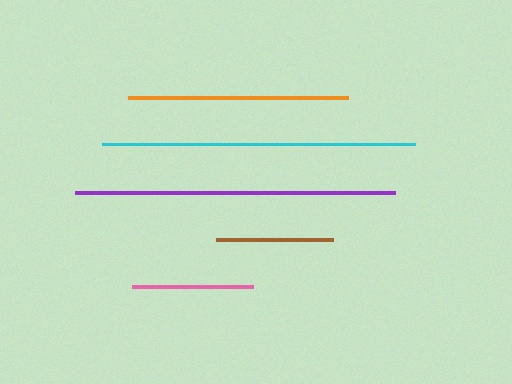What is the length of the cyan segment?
The cyan segment is approximately 313 pixels long.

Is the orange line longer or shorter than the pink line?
The orange line is longer than the pink line.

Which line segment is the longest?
The purple line is the longest at approximately 320 pixels.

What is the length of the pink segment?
The pink segment is approximately 121 pixels long.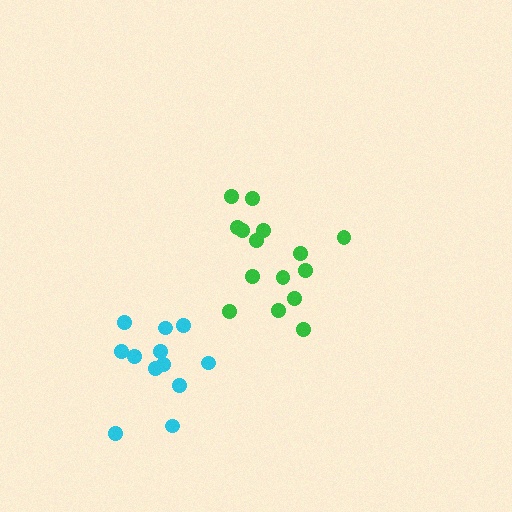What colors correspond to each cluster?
The clusters are colored: green, cyan.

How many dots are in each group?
Group 1: 15 dots, Group 2: 12 dots (27 total).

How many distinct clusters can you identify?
There are 2 distinct clusters.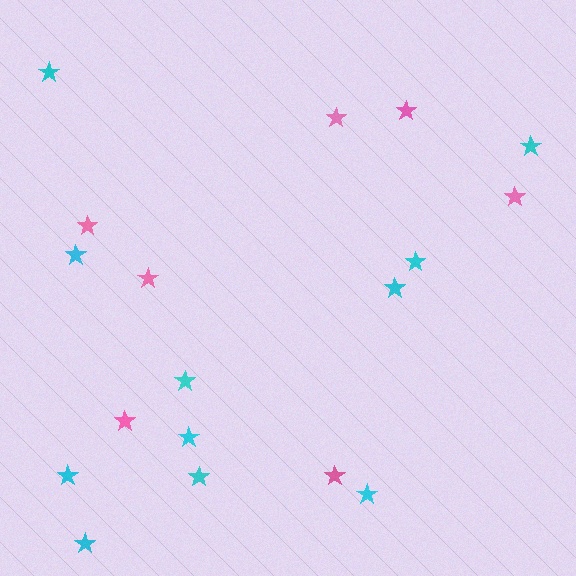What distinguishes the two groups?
There are 2 groups: one group of pink stars (7) and one group of cyan stars (11).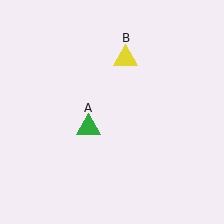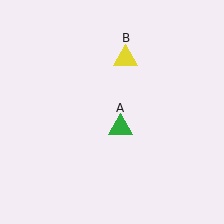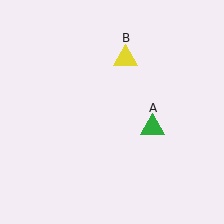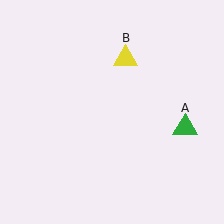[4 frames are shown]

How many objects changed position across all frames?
1 object changed position: green triangle (object A).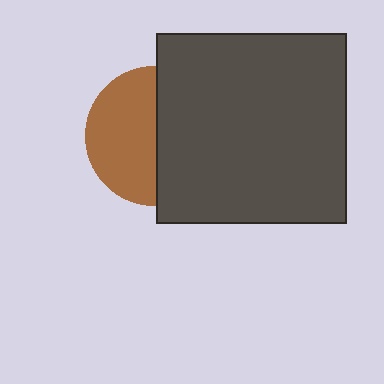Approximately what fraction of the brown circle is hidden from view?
Roughly 49% of the brown circle is hidden behind the dark gray square.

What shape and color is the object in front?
The object in front is a dark gray square.